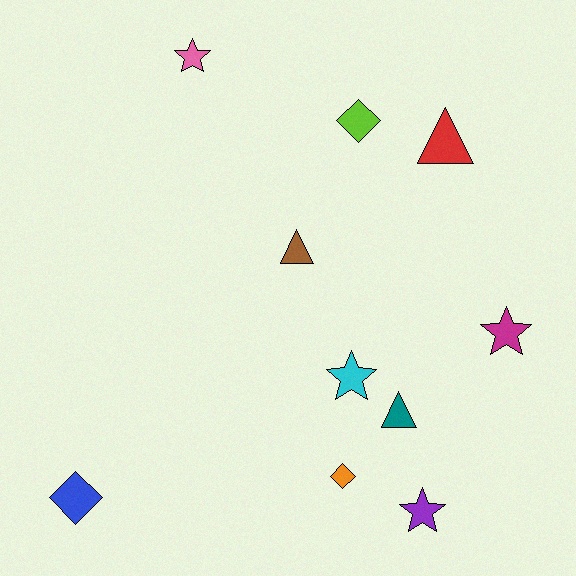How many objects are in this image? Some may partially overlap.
There are 10 objects.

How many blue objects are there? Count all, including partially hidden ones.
There is 1 blue object.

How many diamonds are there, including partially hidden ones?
There are 3 diamonds.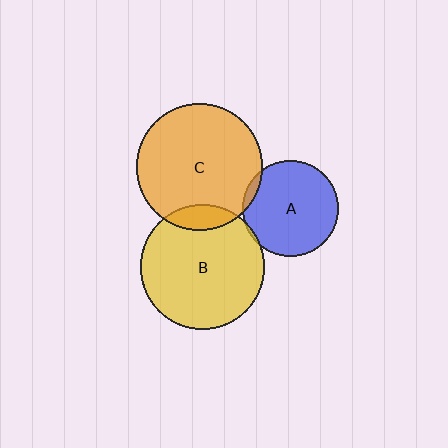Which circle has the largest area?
Circle C (orange).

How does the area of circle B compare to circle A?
Approximately 1.7 times.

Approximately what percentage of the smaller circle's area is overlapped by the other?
Approximately 5%.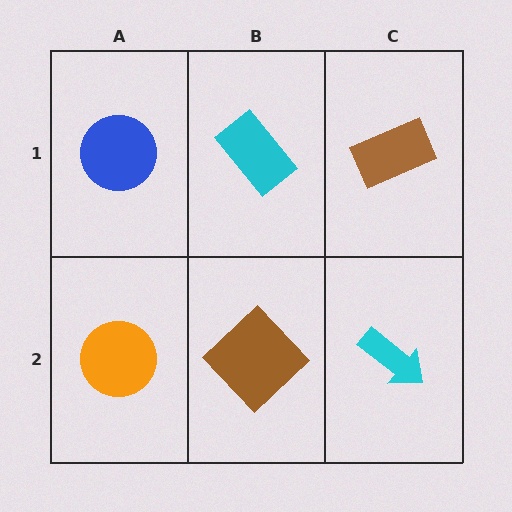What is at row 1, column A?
A blue circle.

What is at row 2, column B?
A brown diamond.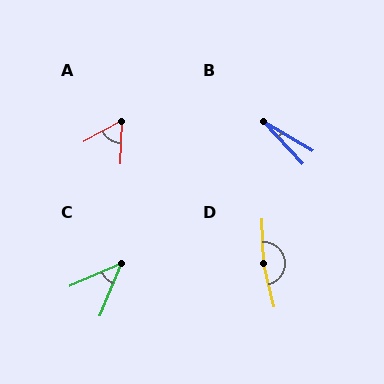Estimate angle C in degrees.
Approximately 44 degrees.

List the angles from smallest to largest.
B (16°), C (44°), A (59°), D (168°).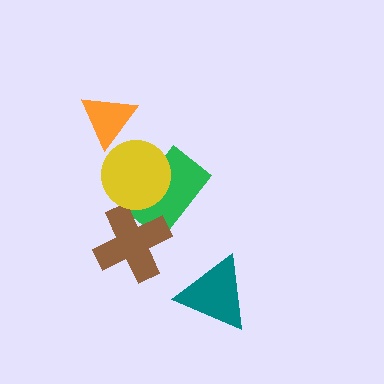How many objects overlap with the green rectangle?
2 objects overlap with the green rectangle.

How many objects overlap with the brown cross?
1 object overlaps with the brown cross.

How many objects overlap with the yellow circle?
1 object overlaps with the yellow circle.